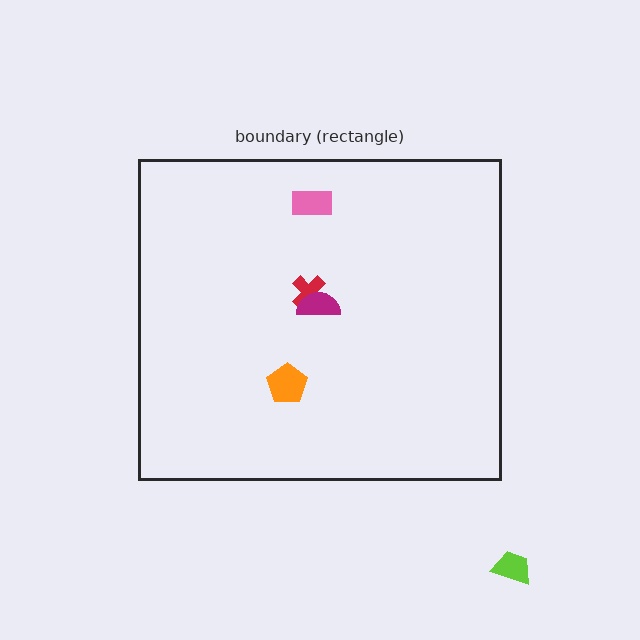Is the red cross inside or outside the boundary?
Inside.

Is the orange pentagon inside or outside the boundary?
Inside.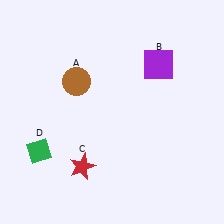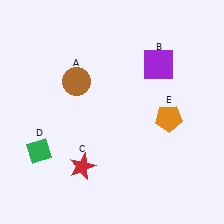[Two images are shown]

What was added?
An orange pentagon (E) was added in Image 2.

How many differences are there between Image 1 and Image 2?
There is 1 difference between the two images.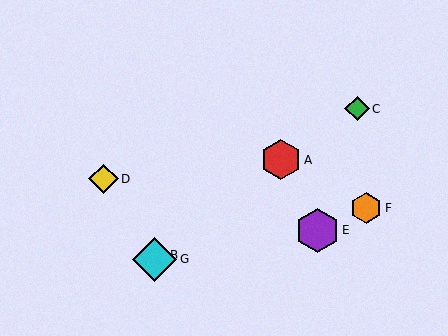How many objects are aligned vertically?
2 objects (B, G) are aligned vertically.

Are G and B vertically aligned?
Yes, both are at x≈155.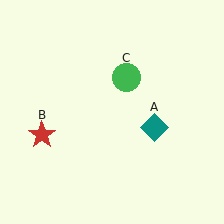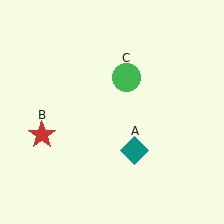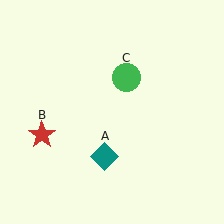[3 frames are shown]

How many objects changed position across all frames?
1 object changed position: teal diamond (object A).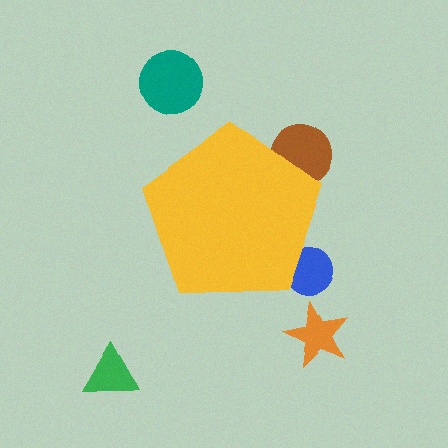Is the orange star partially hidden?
No, the orange star is fully visible.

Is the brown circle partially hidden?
Yes, the brown circle is partially hidden behind the yellow pentagon.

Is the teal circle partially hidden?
No, the teal circle is fully visible.